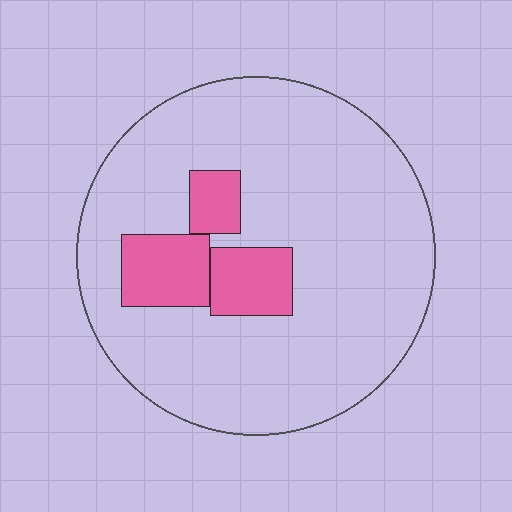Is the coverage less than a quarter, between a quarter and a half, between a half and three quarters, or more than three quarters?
Less than a quarter.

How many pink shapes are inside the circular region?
3.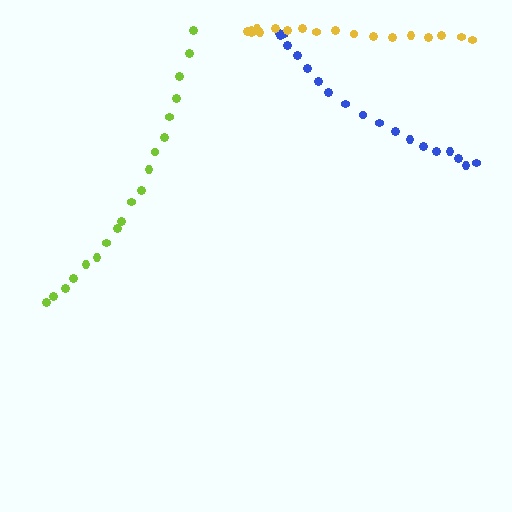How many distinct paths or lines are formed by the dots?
There are 3 distinct paths.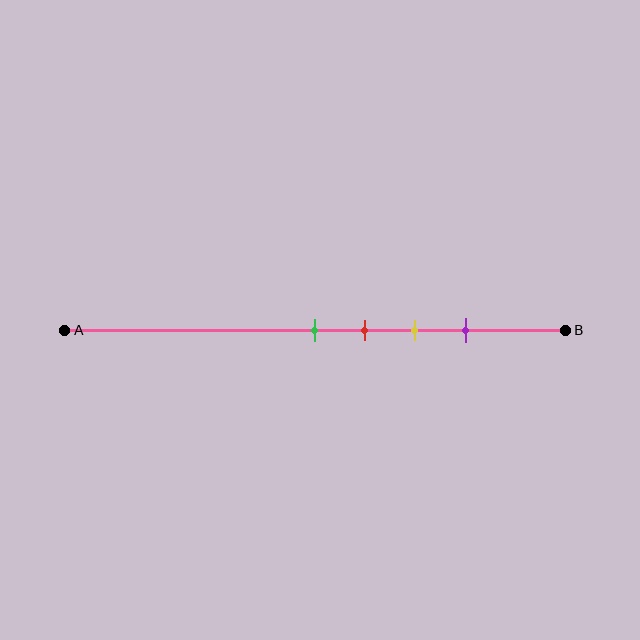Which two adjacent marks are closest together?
The green and red marks are the closest adjacent pair.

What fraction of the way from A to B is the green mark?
The green mark is approximately 50% (0.5) of the way from A to B.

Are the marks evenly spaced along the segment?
Yes, the marks are approximately evenly spaced.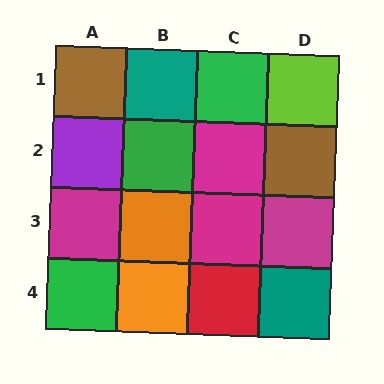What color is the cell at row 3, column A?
Magenta.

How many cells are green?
3 cells are green.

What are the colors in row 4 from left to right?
Green, orange, red, teal.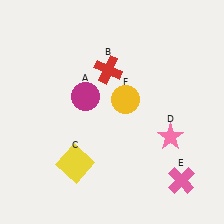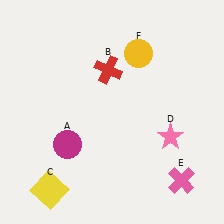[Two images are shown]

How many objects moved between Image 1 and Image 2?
3 objects moved between the two images.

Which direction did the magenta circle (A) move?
The magenta circle (A) moved down.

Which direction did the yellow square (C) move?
The yellow square (C) moved down.